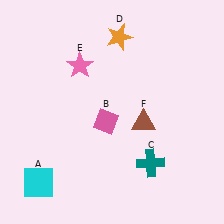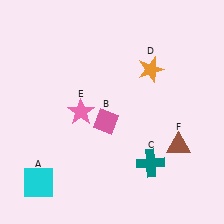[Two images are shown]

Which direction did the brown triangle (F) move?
The brown triangle (F) moved right.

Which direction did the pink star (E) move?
The pink star (E) moved down.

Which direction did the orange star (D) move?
The orange star (D) moved down.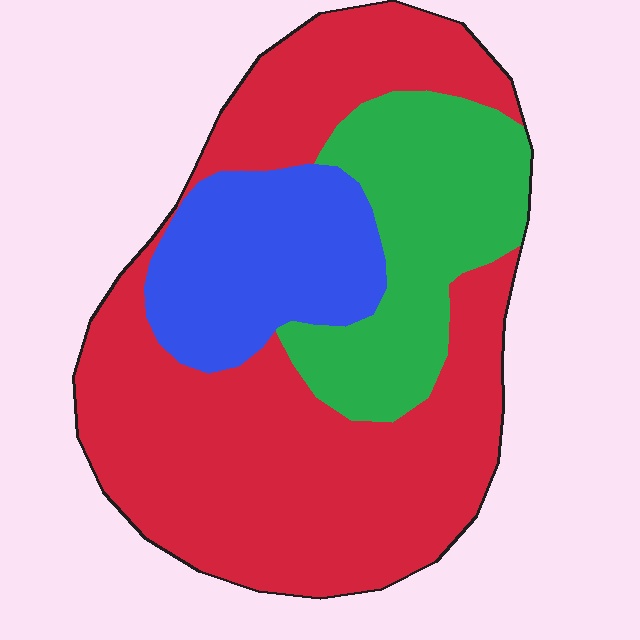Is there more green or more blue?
Green.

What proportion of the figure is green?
Green covers 23% of the figure.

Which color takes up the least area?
Blue, at roughly 20%.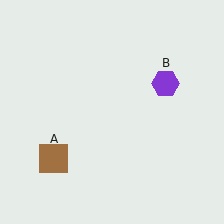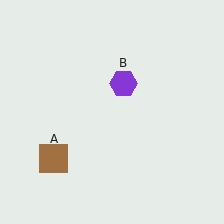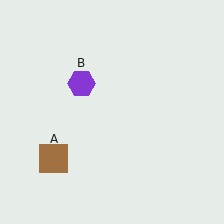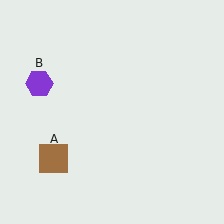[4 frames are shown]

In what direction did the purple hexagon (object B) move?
The purple hexagon (object B) moved left.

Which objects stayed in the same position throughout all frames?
Brown square (object A) remained stationary.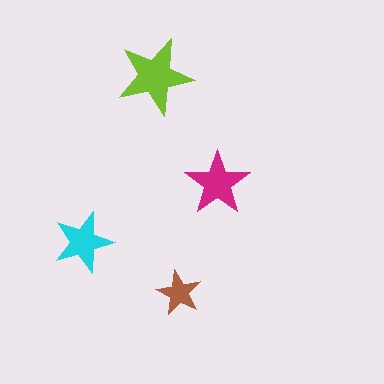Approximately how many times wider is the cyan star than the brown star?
About 1.5 times wider.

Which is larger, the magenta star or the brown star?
The magenta one.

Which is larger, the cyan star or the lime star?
The lime one.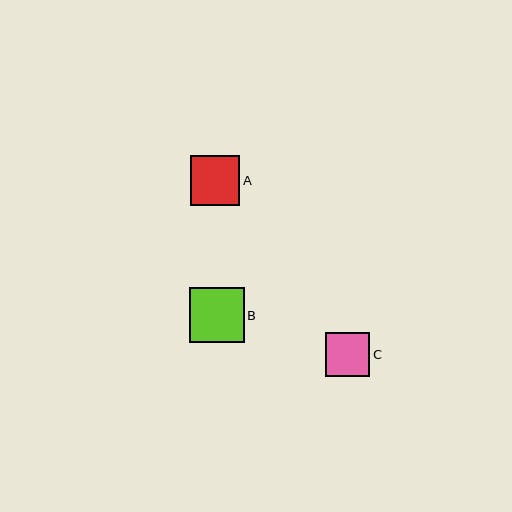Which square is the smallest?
Square C is the smallest with a size of approximately 45 pixels.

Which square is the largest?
Square B is the largest with a size of approximately 55 pixels.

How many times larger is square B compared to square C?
Square B is approximately 1.2 times the size of square C.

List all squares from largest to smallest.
From largest to smallest: B, A, C.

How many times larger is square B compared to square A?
Square B is approximately 1.1 times the size of square A.